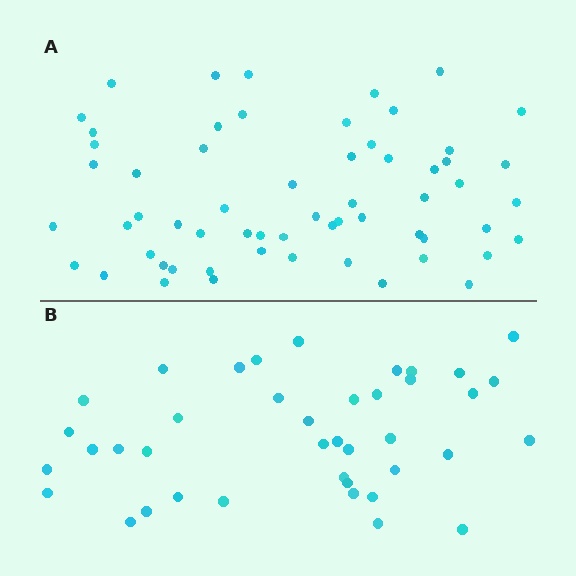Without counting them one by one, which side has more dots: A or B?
Region A (the top region) has more dots.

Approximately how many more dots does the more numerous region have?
Region A has approximately 20 more dots than region B.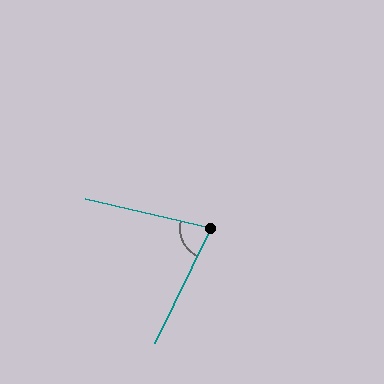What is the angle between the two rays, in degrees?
Approximately 77 degrees.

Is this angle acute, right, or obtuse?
It is acute.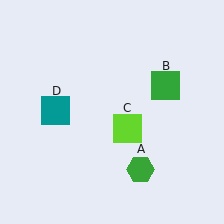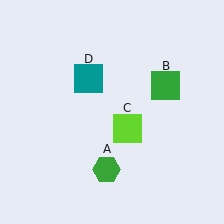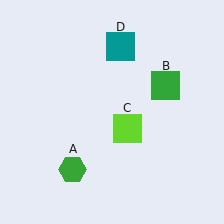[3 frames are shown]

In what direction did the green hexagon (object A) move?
The green hexagon (object A) moved left.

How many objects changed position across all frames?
2 objects changed position: green hexagon (object A), teal square (object D).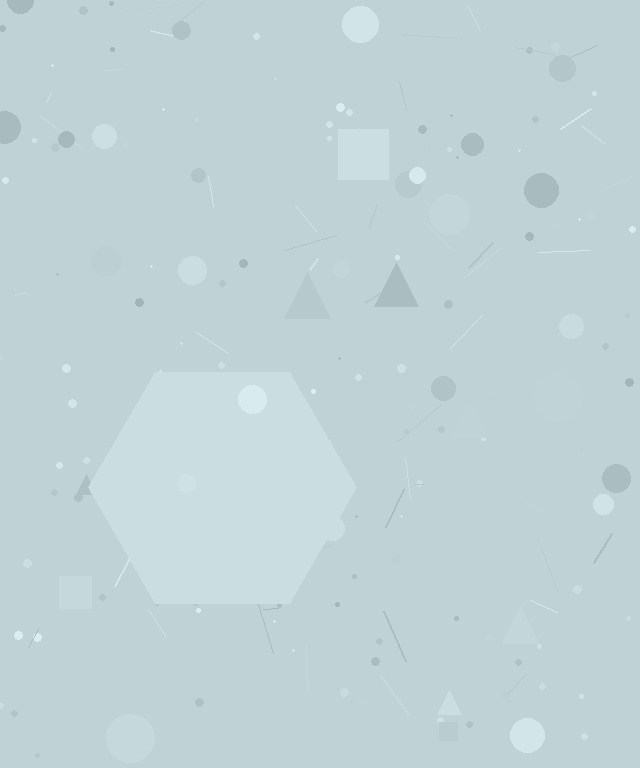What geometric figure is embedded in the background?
A hexagon is embedded in the background.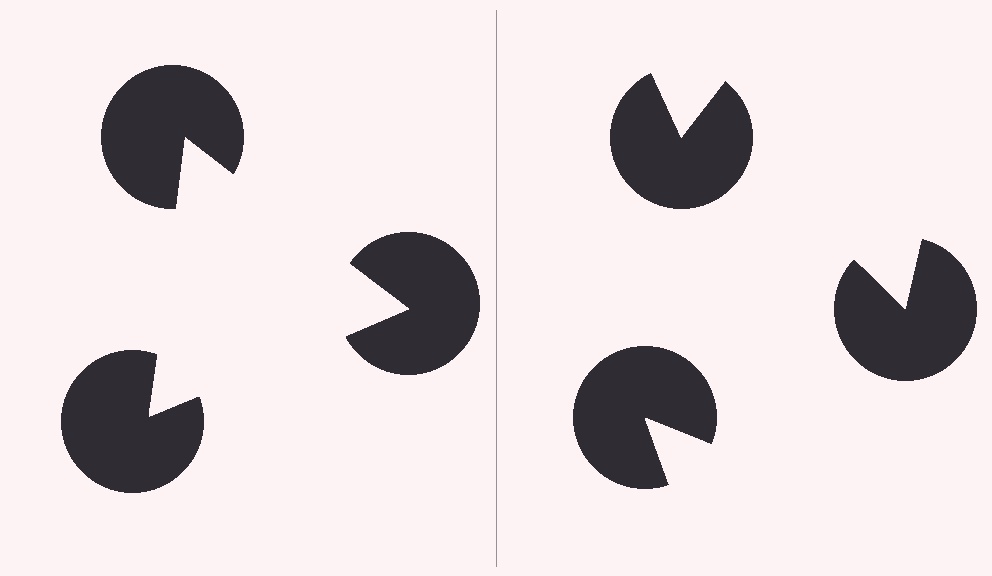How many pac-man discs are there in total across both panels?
6 — 3 on each side.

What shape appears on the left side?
An illusory triangle.